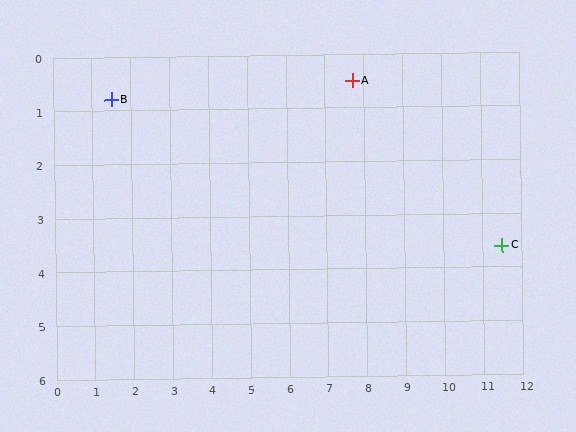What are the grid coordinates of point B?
Point B is at approximately (1.5, 0.8).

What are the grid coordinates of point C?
Point C is at approximately (11.5, 3.6).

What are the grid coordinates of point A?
Point A is at approximately (7.7, 0.5).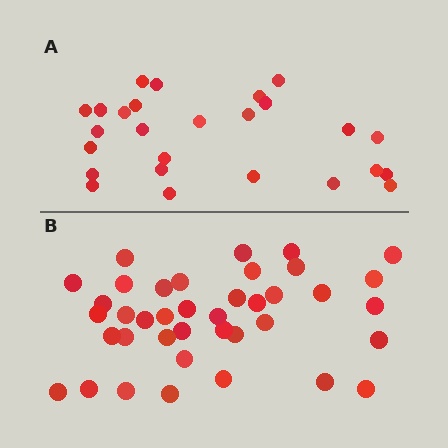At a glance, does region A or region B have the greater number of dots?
Region B (the bottom region) has more dots.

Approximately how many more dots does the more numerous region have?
Region B has approximately 15 more dots than region A.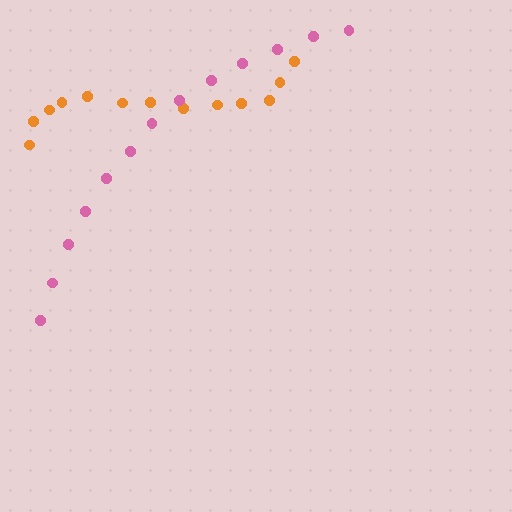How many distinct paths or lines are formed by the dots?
There are 2 distinct paths.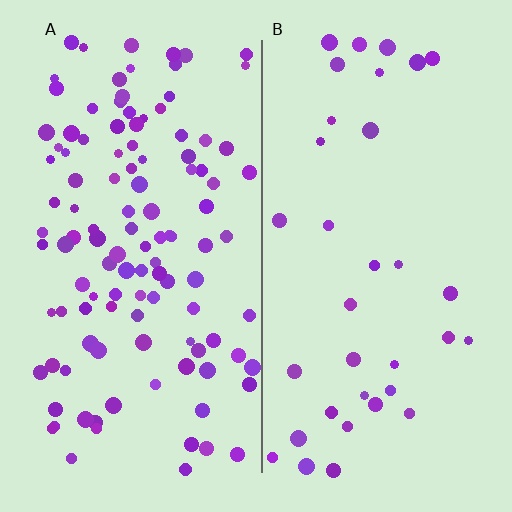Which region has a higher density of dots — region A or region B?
A (the left).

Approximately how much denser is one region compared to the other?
Approximately 3.3× — region A over region B.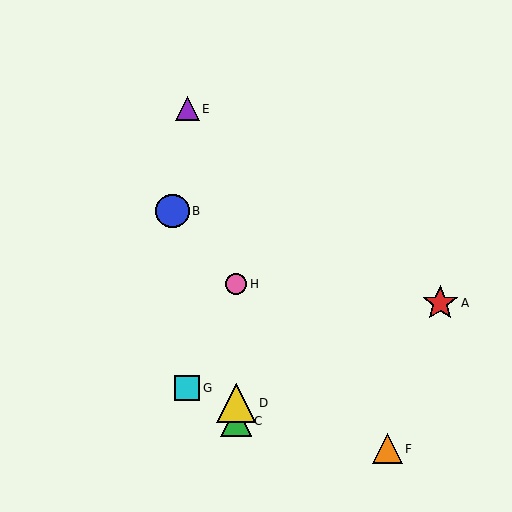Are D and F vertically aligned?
No, D is at x≈236 and F is at x≈388.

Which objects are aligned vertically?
Objects C, D, H are aligned vertically.